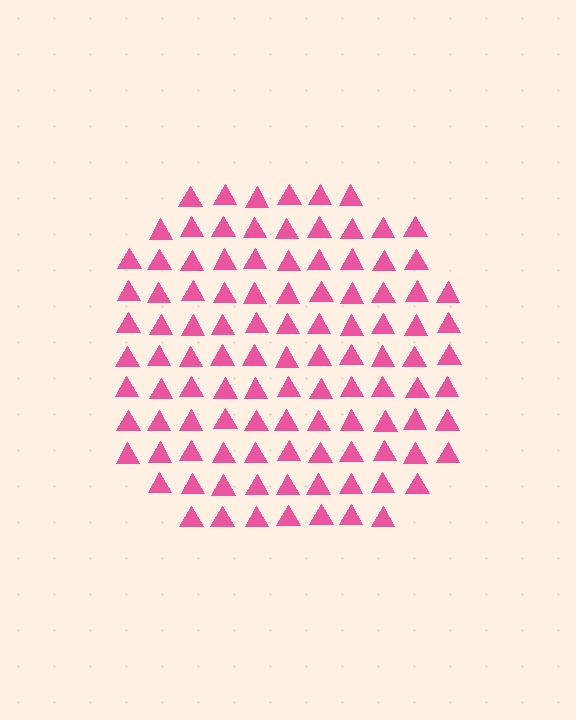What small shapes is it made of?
It is made of small triangles.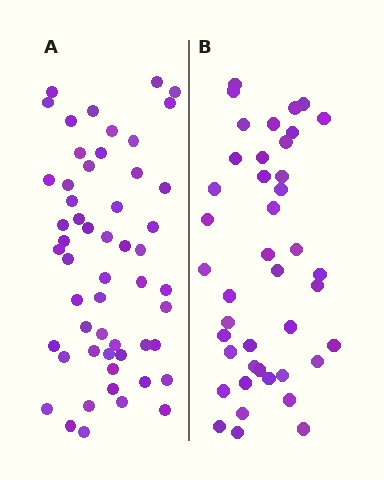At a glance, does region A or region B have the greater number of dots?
Region A (the left region) has more dots.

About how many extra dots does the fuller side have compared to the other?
Region A has roughly 12 or so more dots than region B.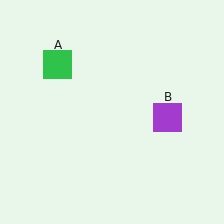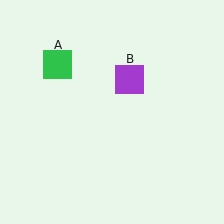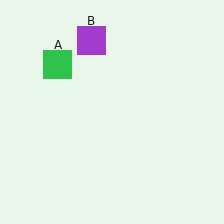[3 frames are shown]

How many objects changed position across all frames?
1 object changed position: purple square (object B).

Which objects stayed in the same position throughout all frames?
Green square (object A) remained stationary.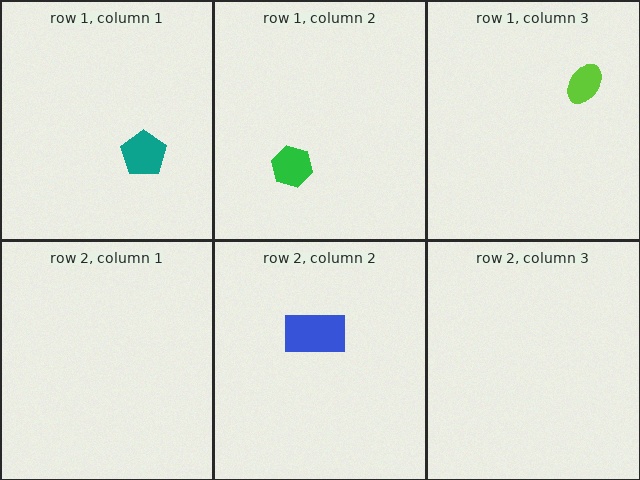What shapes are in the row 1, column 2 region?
The green hexagon.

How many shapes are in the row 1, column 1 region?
1.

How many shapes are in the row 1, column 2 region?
1.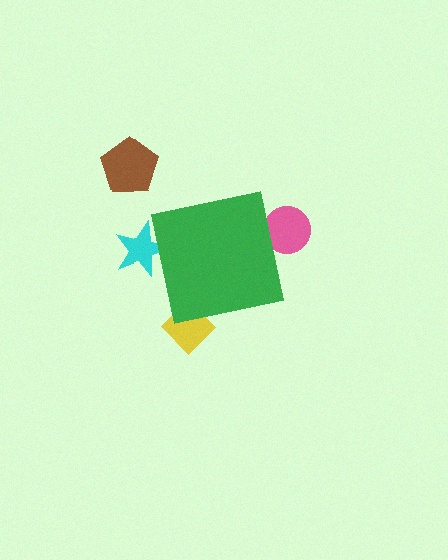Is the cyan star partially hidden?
Yes, the cyan star is partially hidden behind the green square.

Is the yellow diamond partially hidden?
Yes, the yellow diamond is partially hidden behind the green square.